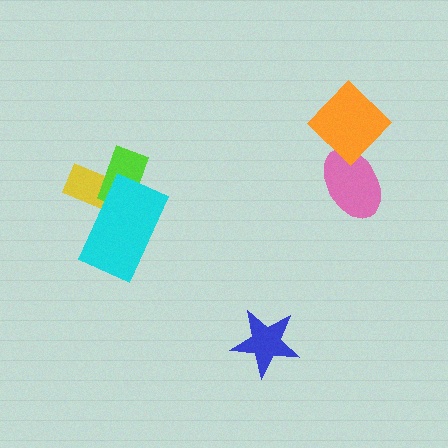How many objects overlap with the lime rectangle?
2 objects overlap with the lime rectangle.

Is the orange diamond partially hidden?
No, no other shape covers it.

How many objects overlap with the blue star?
0 objects overlap with the blue star.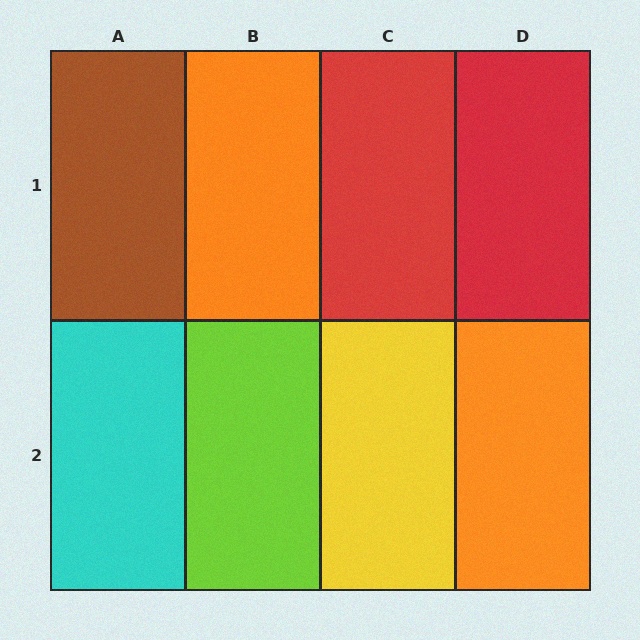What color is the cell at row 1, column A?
Brown.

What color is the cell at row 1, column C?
Red.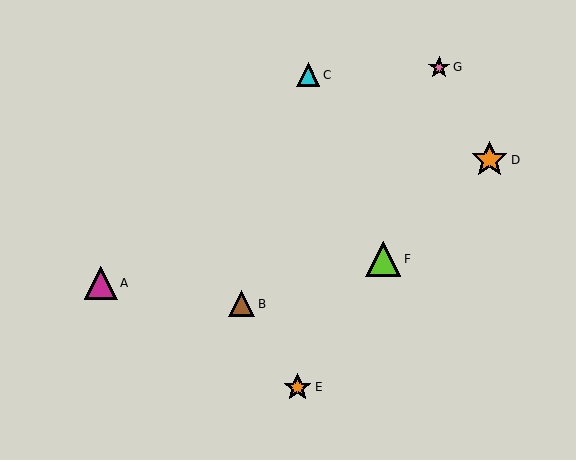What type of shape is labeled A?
Shape A is a magenta triangle.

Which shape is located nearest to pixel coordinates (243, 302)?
The brown triangle (labeled B) at (242, 304) is nearest to that location.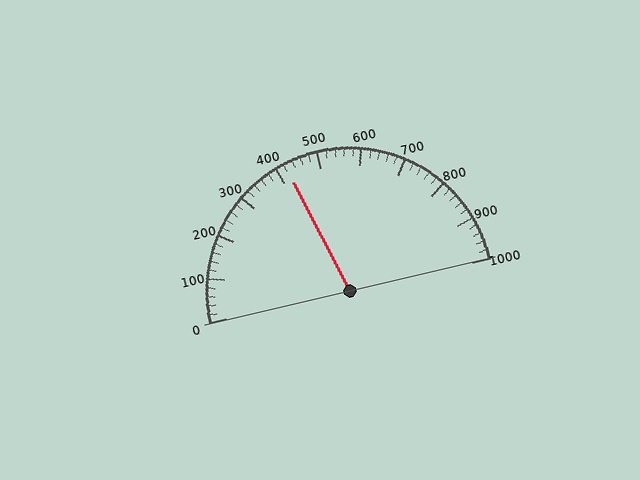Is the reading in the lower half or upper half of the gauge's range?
The reading is in the lower half of the range (0 to 1000).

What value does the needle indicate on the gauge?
The needle indicates approximately 420.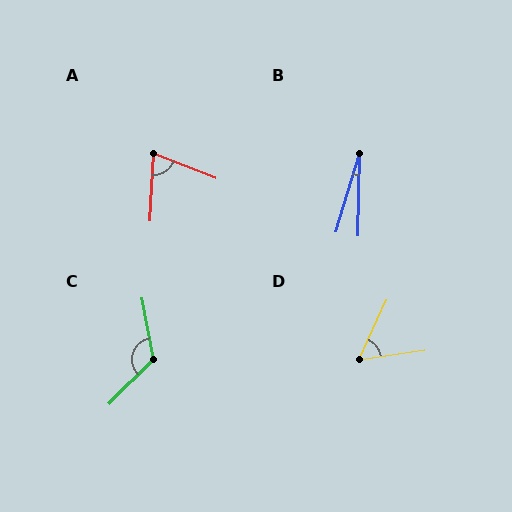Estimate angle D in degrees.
Approximately 56 degrees.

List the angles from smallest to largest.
B (15°), D (56°), A (72°), C (124°).